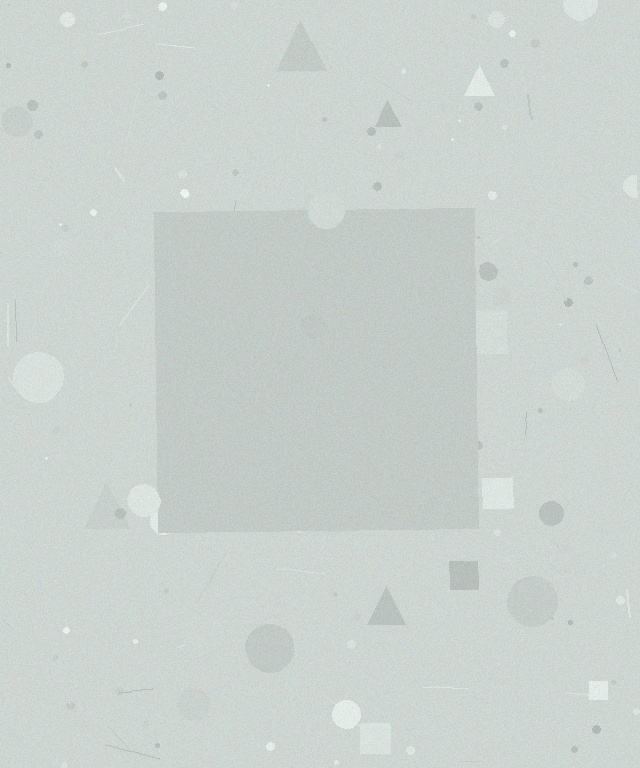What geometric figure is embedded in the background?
A square is embedded in the background.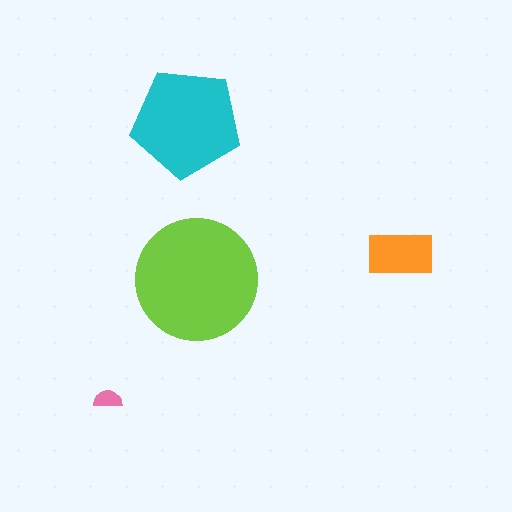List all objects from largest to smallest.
The lime circle, the cyan pentagon, the orange rectangle, the pink semicircle.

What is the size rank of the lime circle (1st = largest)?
1st.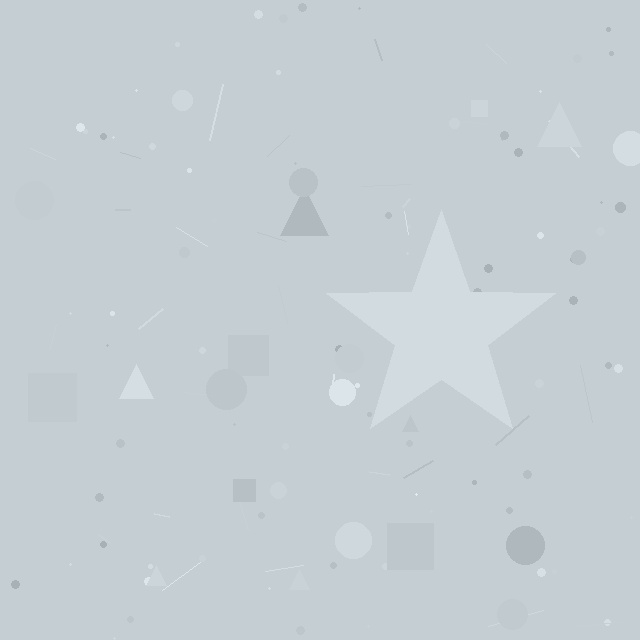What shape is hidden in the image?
A star is hidden in the image.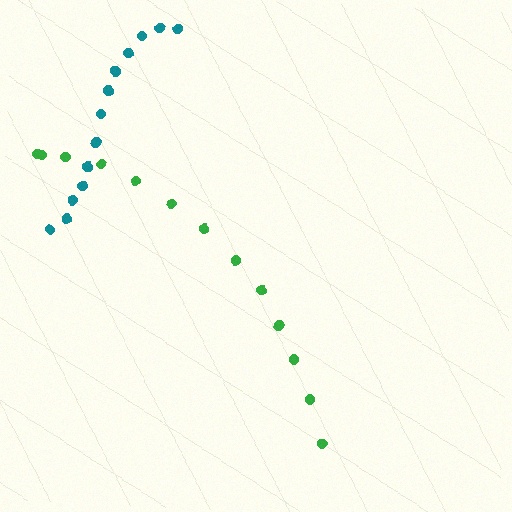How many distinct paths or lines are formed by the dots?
There are 2 distinct paths.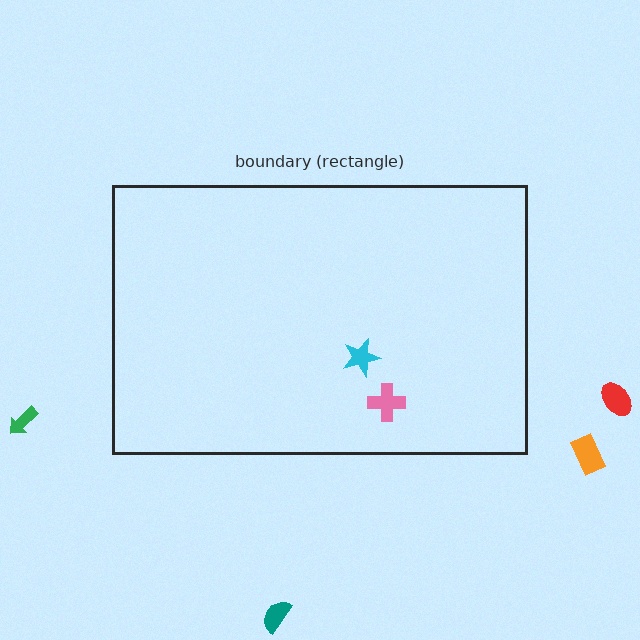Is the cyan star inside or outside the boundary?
Inside.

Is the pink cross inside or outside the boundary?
Inside.